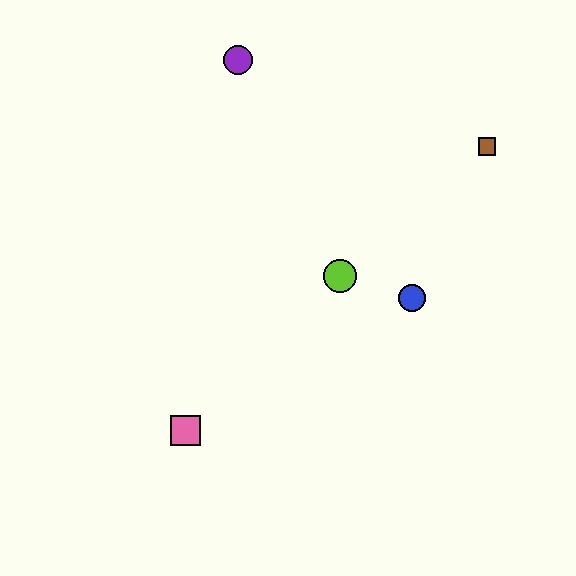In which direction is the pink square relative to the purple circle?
The pink square is below the purple circle.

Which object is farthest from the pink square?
The brown square is farthest from the pink square.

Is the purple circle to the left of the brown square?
Yes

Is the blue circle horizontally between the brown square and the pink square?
Yes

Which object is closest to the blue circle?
The lime circle is closest to the blue circle.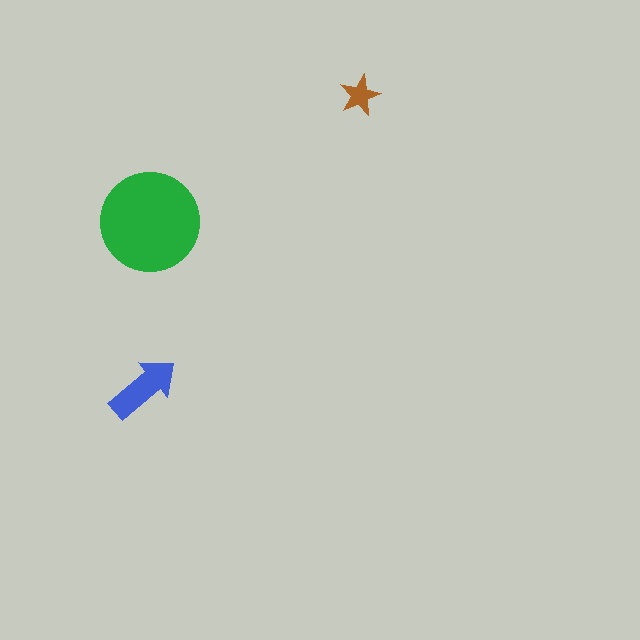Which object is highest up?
The brown star is topmost.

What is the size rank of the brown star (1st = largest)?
3rd.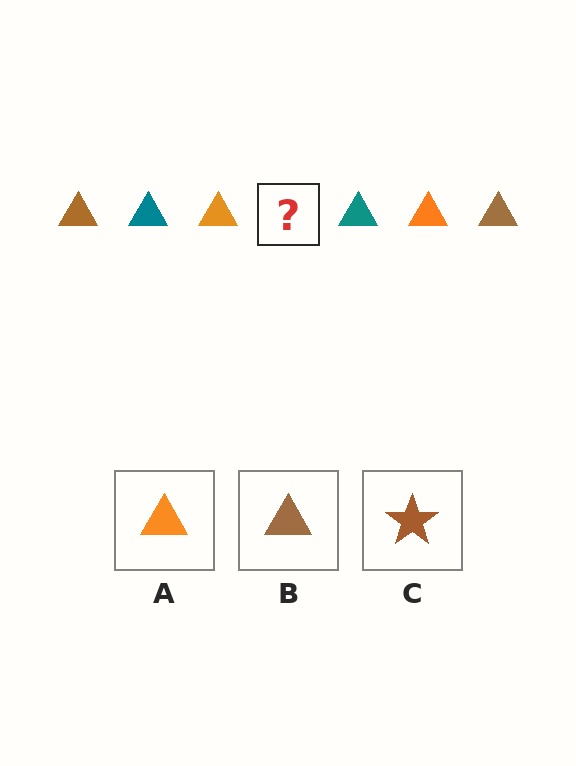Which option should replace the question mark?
Option B.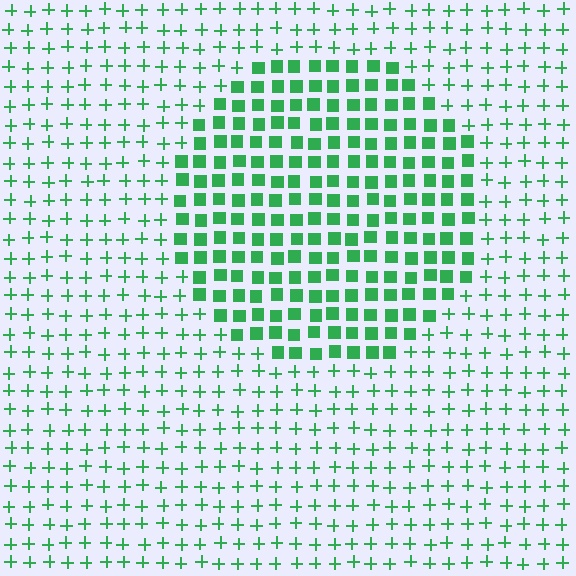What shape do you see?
I see a circle.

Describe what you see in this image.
The image is filled with small green elements arranged in a uniform grid. A circle-shaped region contains squares, while the surrounding area contains plus signs. The boundary is defined purely by the change in element shape.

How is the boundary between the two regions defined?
The boundary is defined by a change in element shape: squares inside vs. plus signs outside. All elements share the same color and spacing.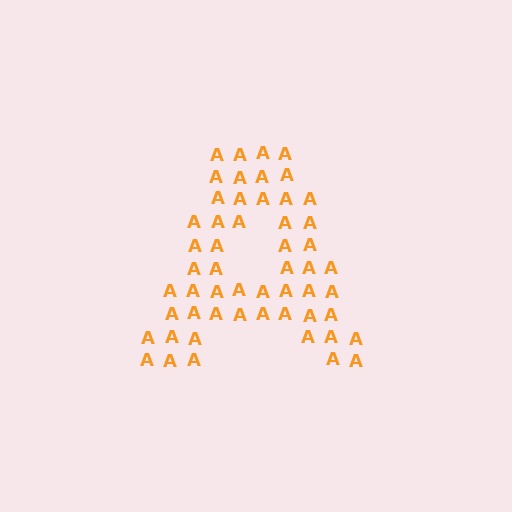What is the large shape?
The large shape is the letter A.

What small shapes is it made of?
It is made of small letter A's.